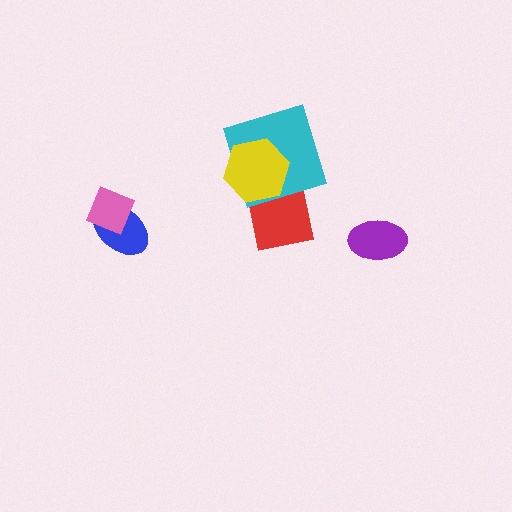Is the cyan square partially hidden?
Yes, it is partially covered by another shape.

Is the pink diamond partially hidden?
No, no other shape covers it.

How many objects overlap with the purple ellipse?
0 objects overlap with the purple ellipse.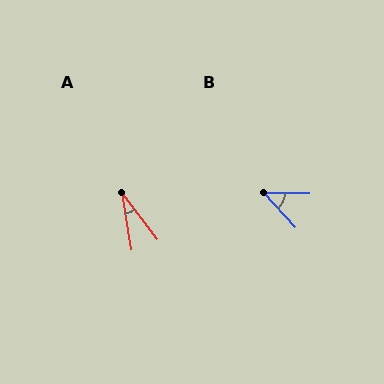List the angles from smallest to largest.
A (28°), B (47°).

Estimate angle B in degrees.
Approximately 47 degrees.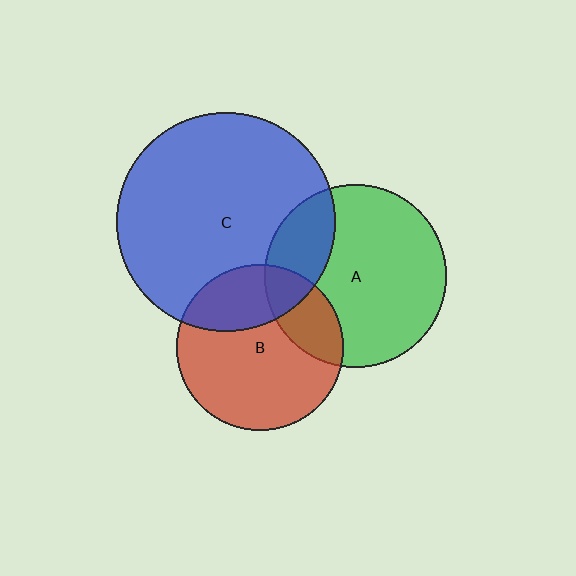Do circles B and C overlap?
Yes.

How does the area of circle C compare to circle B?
Approximately 1.7 times.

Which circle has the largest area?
Circle C (blue).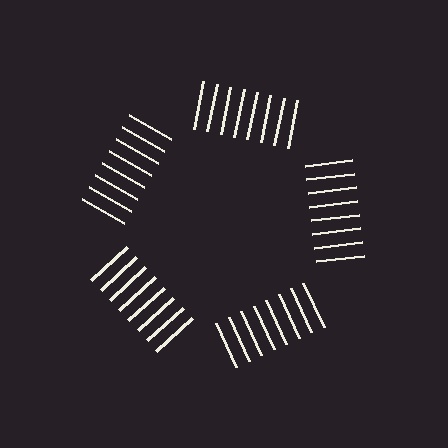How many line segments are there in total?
40 — 8 along each of the 5 edges.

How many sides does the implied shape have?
5 sides — the line-ends trace a pentagon.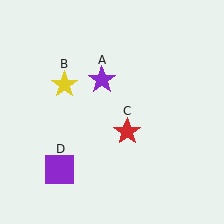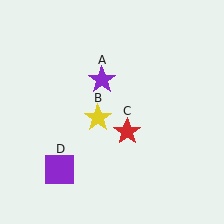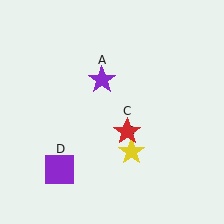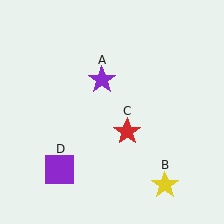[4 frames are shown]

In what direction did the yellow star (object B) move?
The yellow star (object B) moved down and to the right.